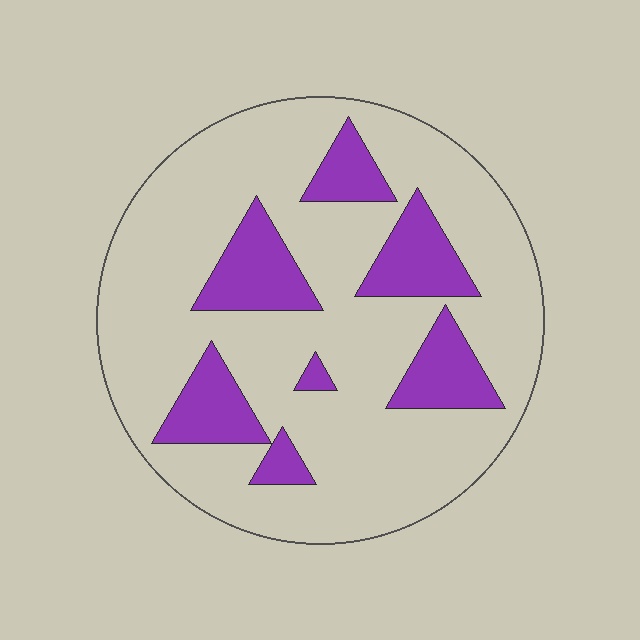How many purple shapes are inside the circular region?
7.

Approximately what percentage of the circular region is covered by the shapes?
Approximately 20%.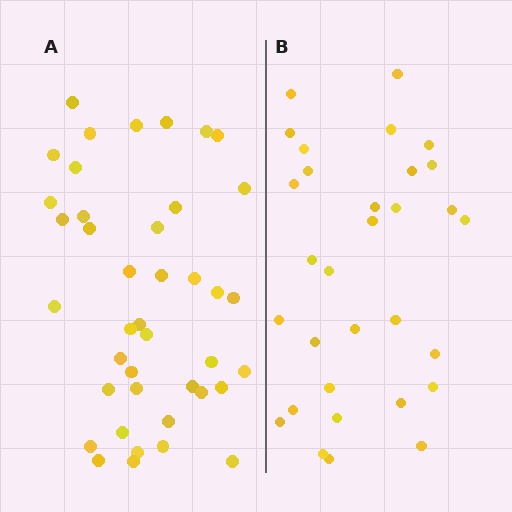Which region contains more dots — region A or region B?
Region A (the left region) has more dots.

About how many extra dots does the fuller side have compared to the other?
Region A has roughly 10 or so more dots than region B.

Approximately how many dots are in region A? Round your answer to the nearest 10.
About 40 dots. (The exact count is 41, which rounds to 40.)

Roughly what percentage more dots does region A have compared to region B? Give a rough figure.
About 30% more.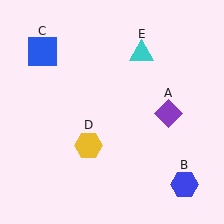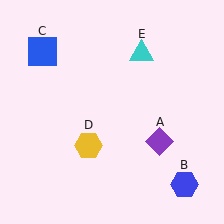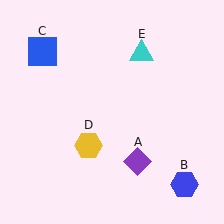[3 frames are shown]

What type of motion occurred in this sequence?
The purple diamond (object A) rotated clockwise around the center of the scene.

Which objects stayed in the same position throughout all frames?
Blue hexagon (object B) and blue square (object C) and yellow hexagon (object D) and cyan triangle (object E) remained stationary.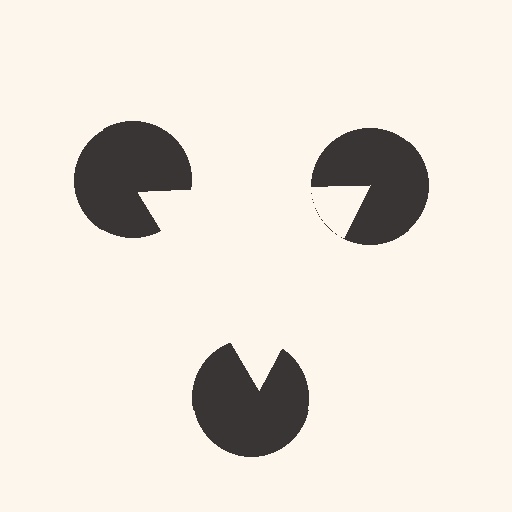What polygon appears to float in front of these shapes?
An illusory triangle — its edges are inferred from the aligned wedge cuts in the pac-man discs, not physically drawn.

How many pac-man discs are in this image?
There are 3 — one at each vertex of the illusory triangle.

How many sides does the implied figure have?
3 sides.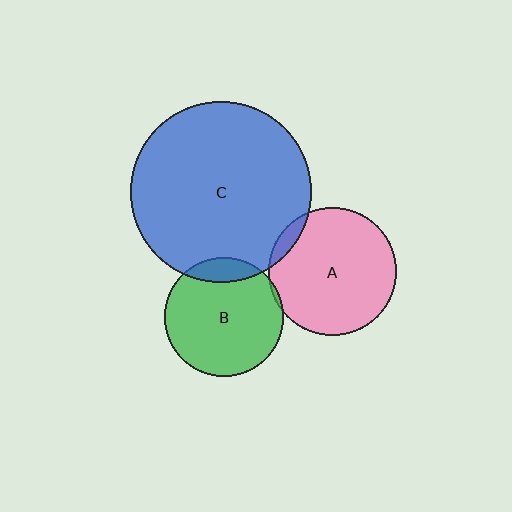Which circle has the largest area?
Circle C (blue).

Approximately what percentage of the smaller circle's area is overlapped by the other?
Approximately 5%.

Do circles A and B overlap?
Yes.